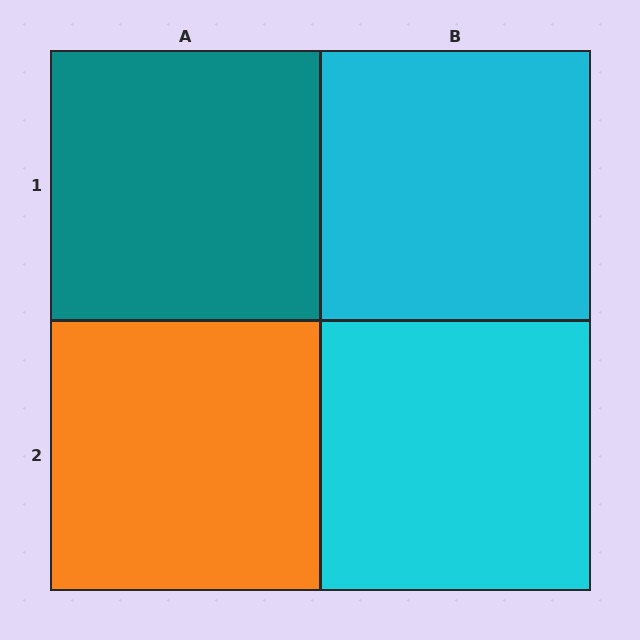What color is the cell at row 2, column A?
Orange.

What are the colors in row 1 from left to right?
Teal, cyan.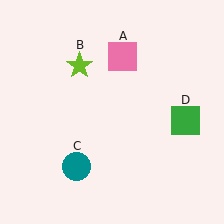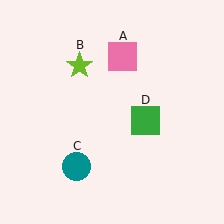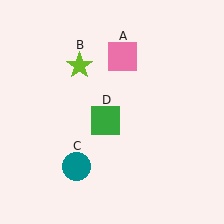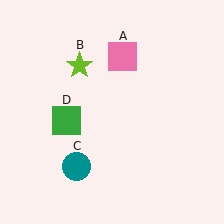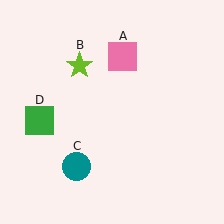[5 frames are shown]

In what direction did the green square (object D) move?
The green square (object D) moved left.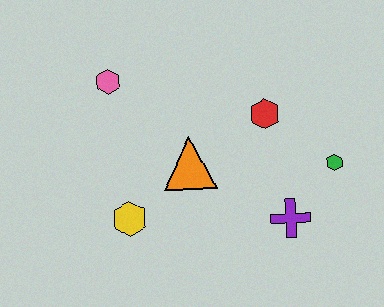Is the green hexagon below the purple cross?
No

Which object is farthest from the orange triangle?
The green hexagon is farthest from the orange triangle.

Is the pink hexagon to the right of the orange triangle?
No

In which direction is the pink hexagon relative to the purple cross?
The pink hexagon is to the left of the purple cross.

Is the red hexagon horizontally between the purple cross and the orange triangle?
Yes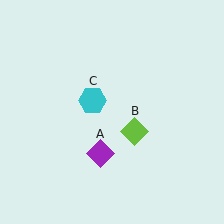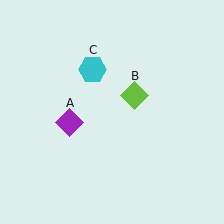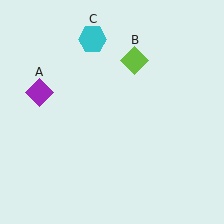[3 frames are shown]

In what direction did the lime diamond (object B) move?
The lime diamond (object B) moved up.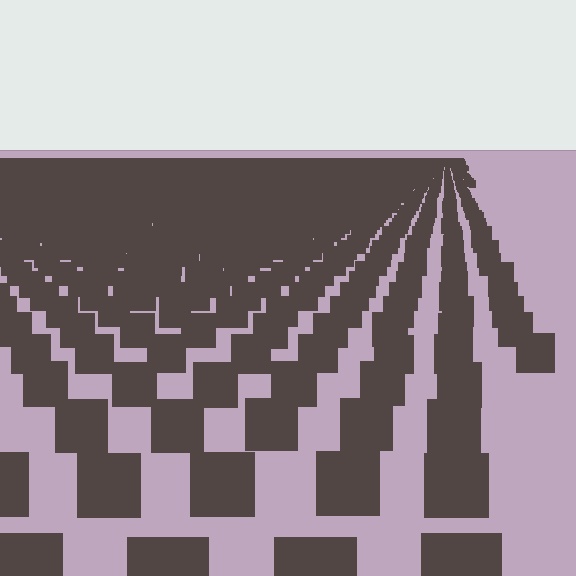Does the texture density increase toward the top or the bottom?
Density increases toward the top.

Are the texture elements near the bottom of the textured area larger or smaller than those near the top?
Larger. Near the bottom, elements are closer to the viewer and appear at a bigger on-screen size.